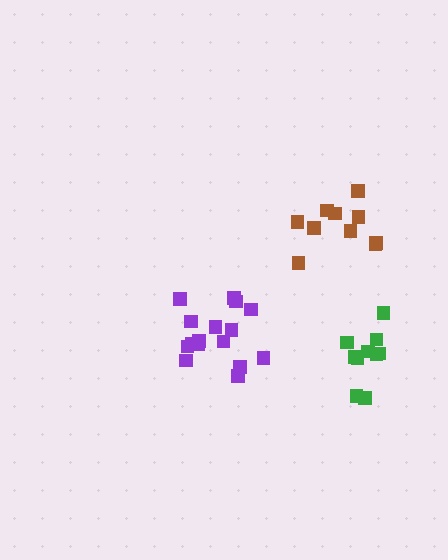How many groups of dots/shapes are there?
There are 3 groups.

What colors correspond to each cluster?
The clusters are colored: brown, green, purple.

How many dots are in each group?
Group 1: 10 dots, Group 2: 10 dots, Group 3: 16 dots (36 total).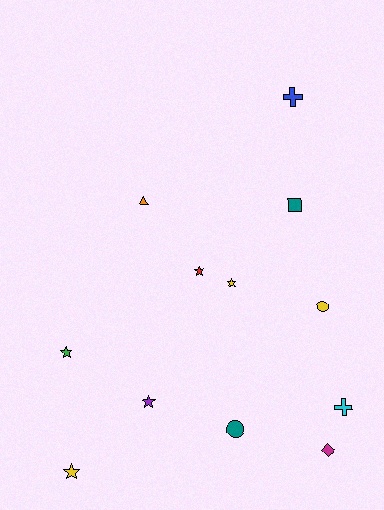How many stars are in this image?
There are 5 stars.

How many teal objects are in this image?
There are 2 teal objects.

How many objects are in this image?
There are 12 objects.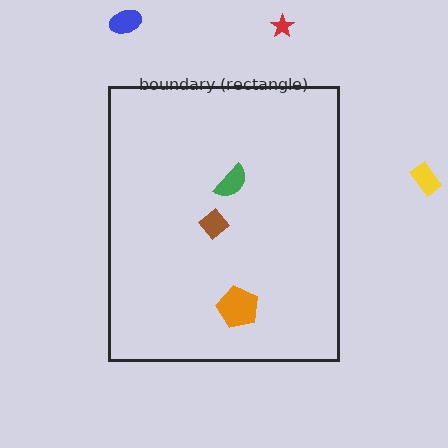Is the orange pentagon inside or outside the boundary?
Inside.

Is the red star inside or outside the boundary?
Outside.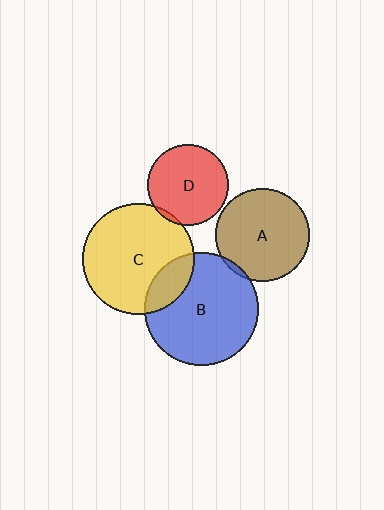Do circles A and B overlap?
Yes.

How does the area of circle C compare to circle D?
Approximately 1.9 times.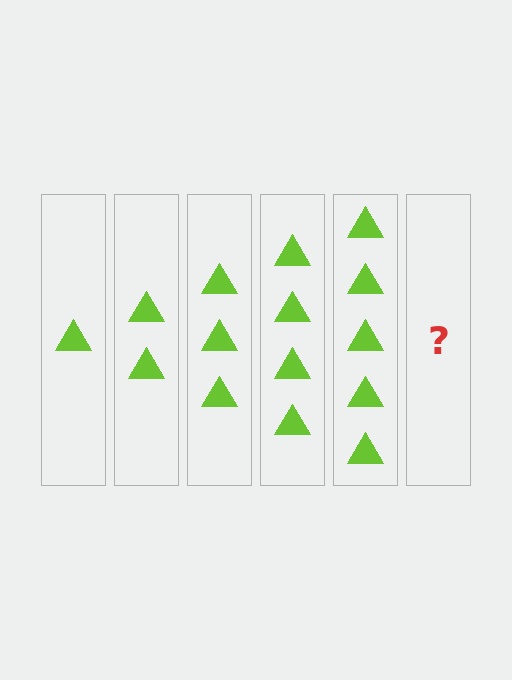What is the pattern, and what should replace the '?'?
The pattern is that each step adds one more triangle. The '?' should be 6 triangles.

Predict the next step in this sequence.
The next step is 6 triangles.